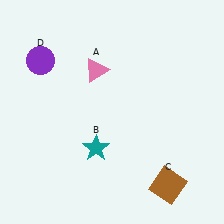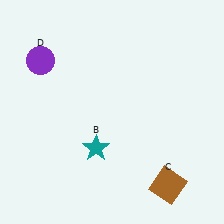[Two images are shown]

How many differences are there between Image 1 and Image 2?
There is 1 difference between the two images.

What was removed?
The pink triangle (A) was removed in Image 2.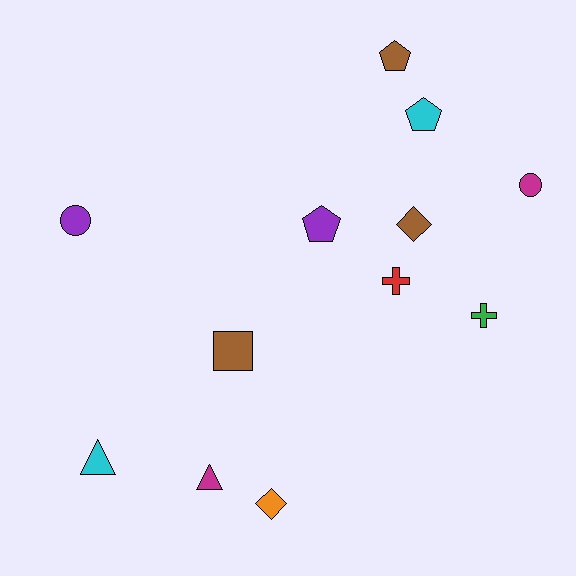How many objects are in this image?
There are 12 objects.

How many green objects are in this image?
There is 1 green object.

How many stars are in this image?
There are no stars.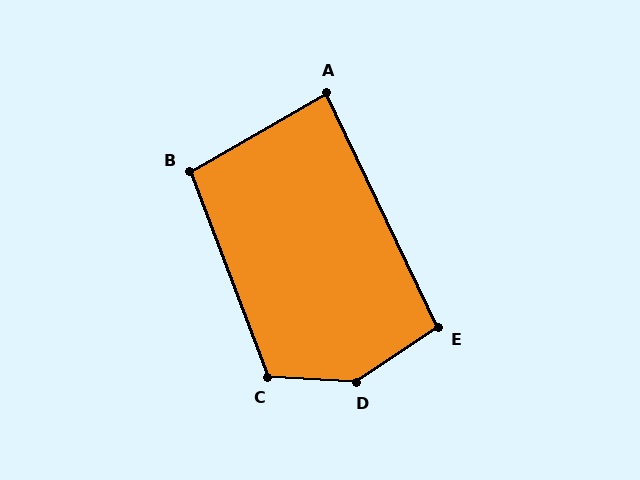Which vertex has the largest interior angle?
D, at approximately 143 degrees.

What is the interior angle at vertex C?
Approximately 114 degrees (obtuse).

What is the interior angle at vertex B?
Approximately 99 degrees (obtuse).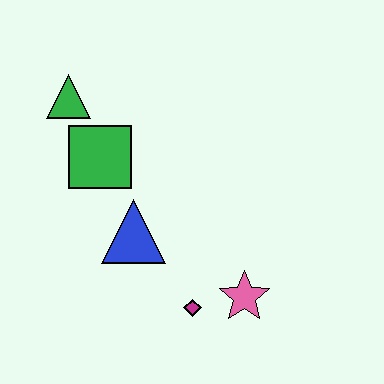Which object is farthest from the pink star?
The green triangle is farthest from the pink star.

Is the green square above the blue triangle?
Yes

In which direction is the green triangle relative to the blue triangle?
The green triangle is above the blue triangle.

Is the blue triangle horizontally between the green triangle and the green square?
No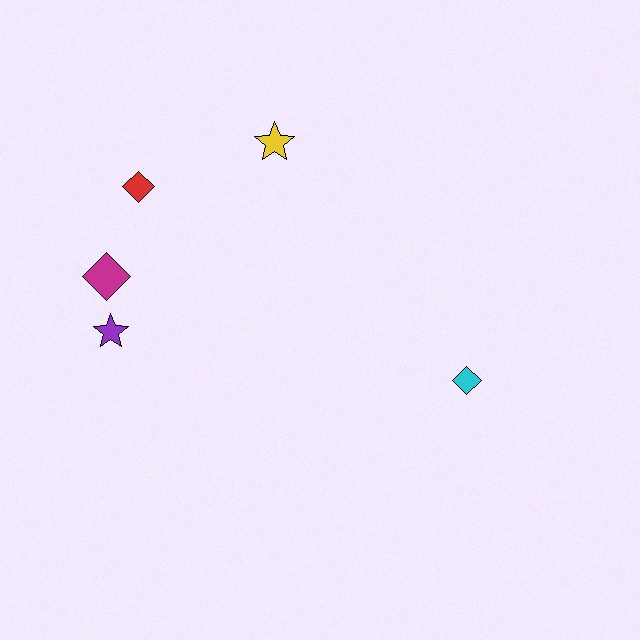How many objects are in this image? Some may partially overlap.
There are 5 objects.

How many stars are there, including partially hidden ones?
There are 2 stars.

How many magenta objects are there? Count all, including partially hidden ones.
There is 1 magenta object.